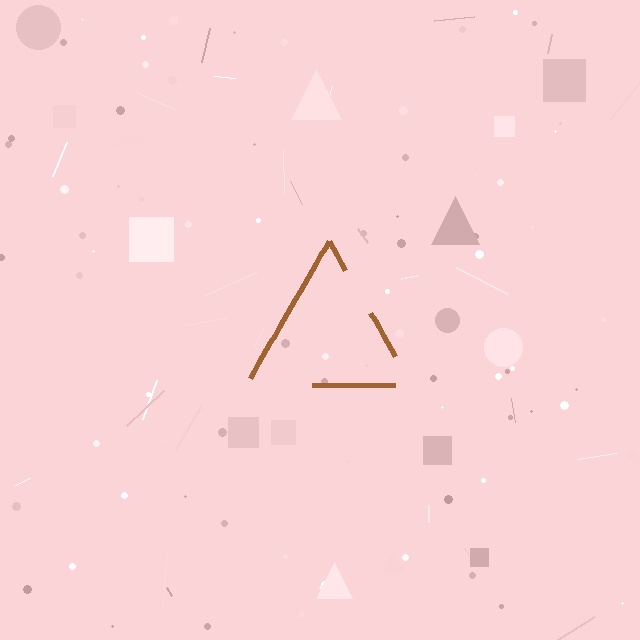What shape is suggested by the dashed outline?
The dashed outline suggests a triangle.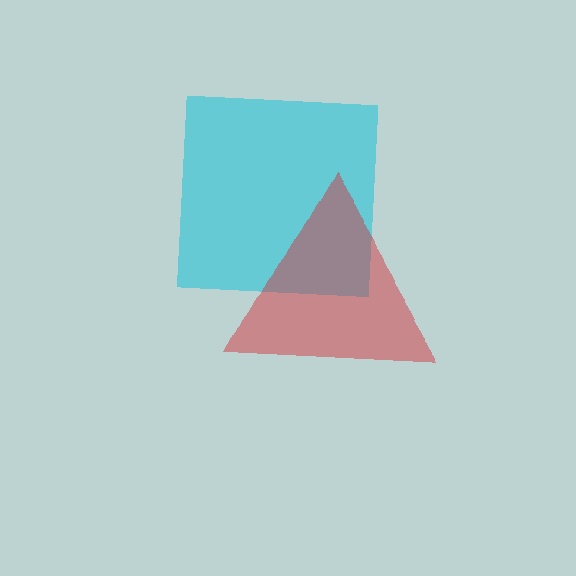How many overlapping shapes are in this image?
There are 2 overlapping shapes in the image.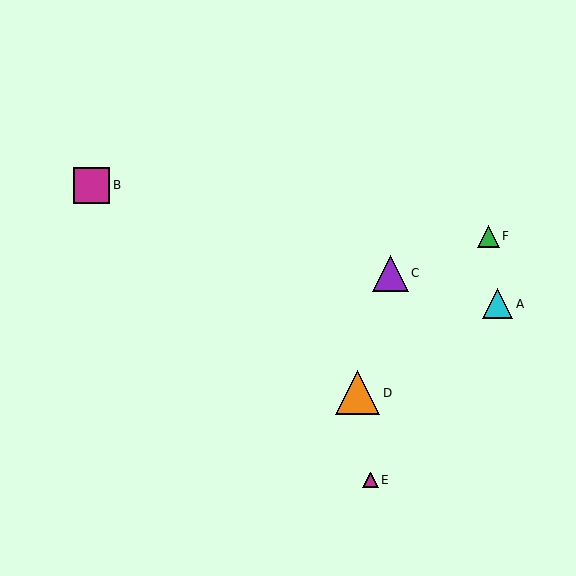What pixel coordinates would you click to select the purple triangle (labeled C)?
Click at (390, 273) to select the purple triangle C.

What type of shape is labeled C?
Shape C is a purple triangle.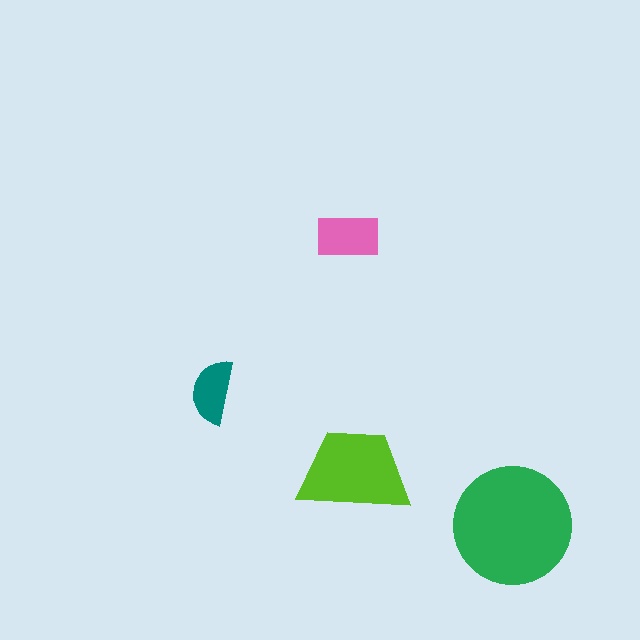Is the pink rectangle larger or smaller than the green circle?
Smaller.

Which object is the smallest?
The teal semicircle.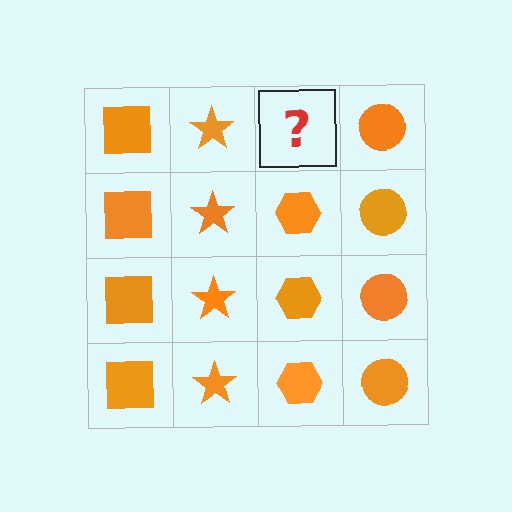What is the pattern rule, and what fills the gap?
The rule is that each column has a consistent shape. The gap should be filled with an orange hexagon.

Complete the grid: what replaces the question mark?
The question mark should be replaced with an orange hexagon.